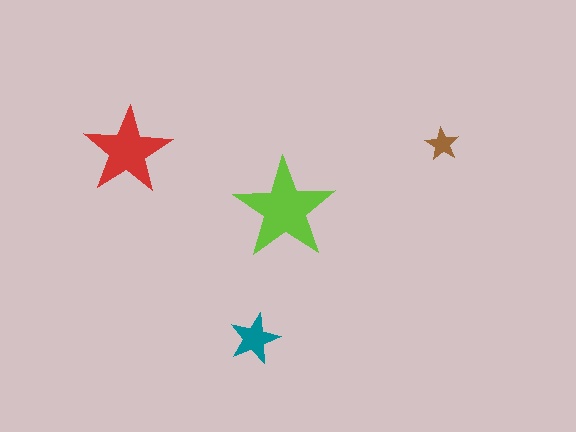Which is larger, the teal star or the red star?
The red one.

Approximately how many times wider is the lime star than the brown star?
About 3 times wider.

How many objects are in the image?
There are 4 objects in the image.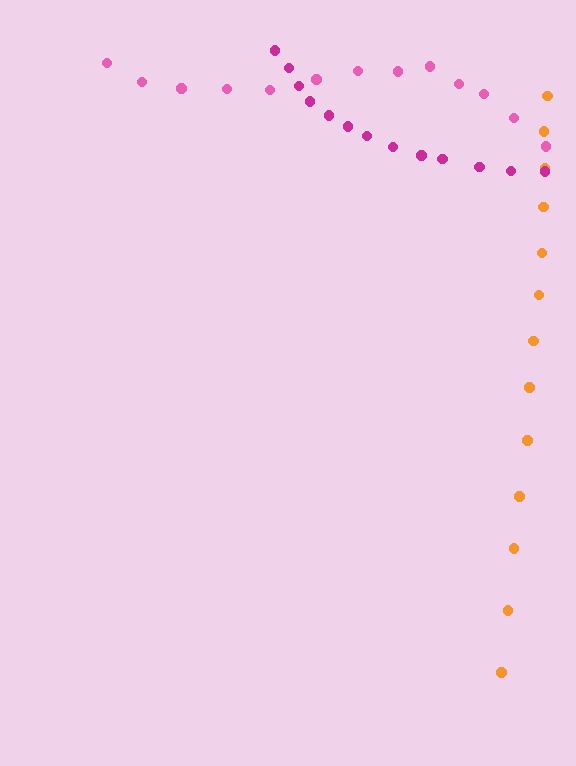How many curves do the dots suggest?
There are 3 distinct paths.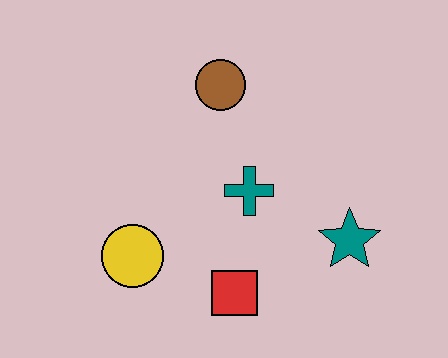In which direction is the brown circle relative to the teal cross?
The brown circle is above the teal cross.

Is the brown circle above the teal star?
Yes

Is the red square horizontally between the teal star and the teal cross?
No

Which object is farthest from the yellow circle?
The teal star is farthest from the yellow circle.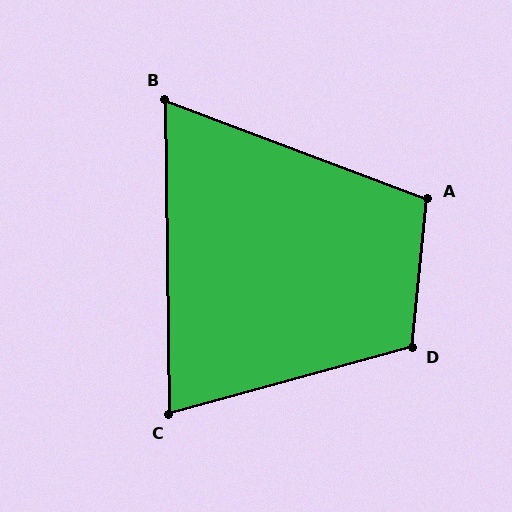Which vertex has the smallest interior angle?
B, at approximately 69 degrees.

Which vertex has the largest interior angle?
D, at approximately 111 degrees.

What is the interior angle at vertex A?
Approximately 105 degrees (obtuse).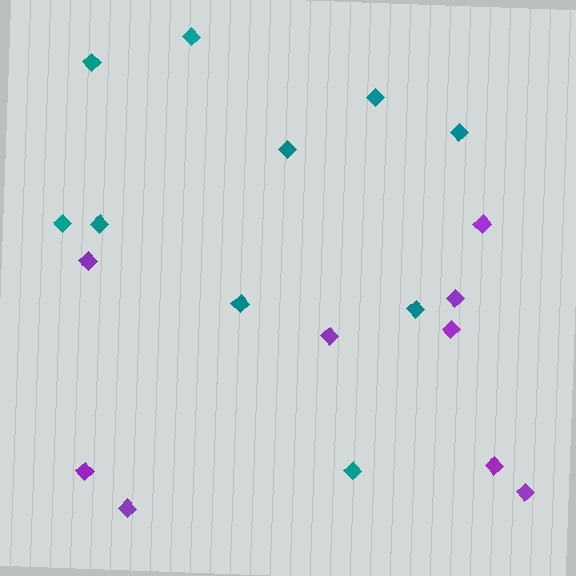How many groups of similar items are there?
There are 2 groups: one group of teal diamonds (10) and one group of purple diamonds (9).